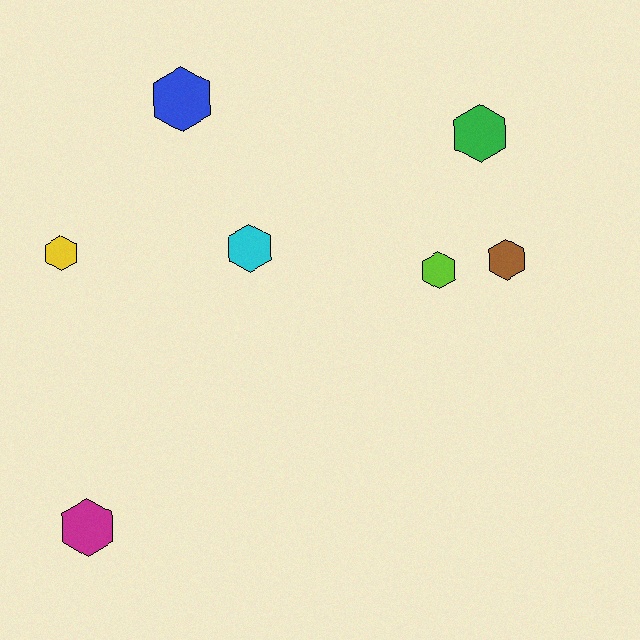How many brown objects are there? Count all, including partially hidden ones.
There is 1 brown object.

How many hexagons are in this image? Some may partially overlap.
There are 7 hexagons.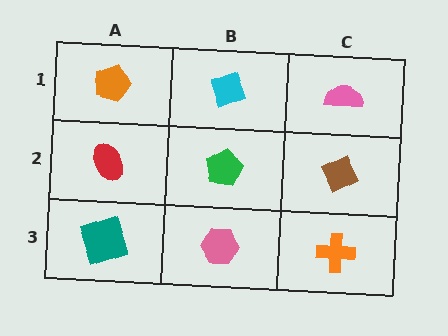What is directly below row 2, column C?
An orange cross.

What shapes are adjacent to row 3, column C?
A brown diamond (row 2, column C), a pink hexagon (row 3, column B).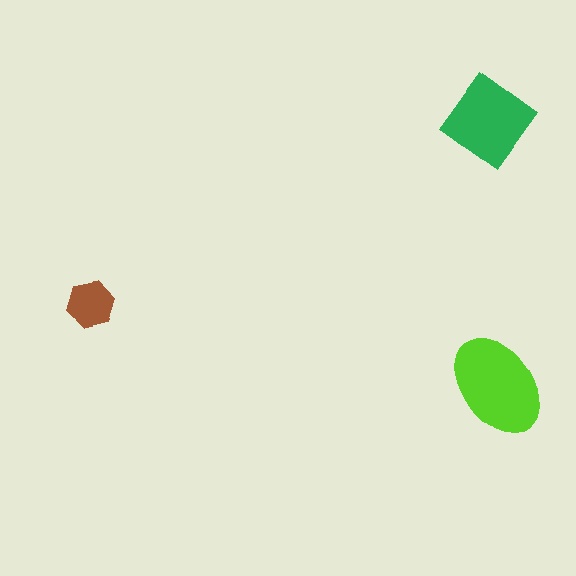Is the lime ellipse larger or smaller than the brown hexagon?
Larger.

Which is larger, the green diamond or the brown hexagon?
The green diamond.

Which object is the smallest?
The brown hexagon.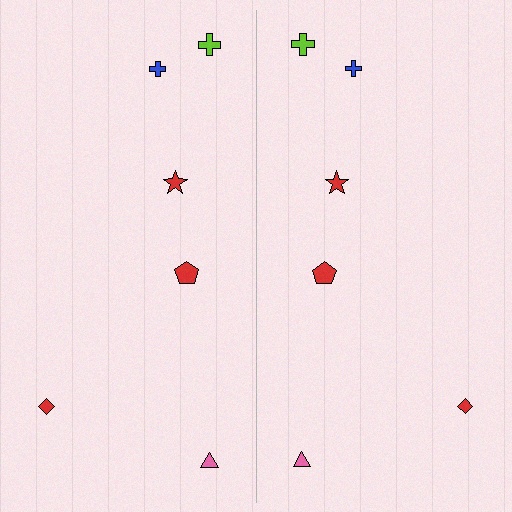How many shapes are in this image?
There are 12 shapes in this image.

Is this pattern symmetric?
Yes, this pattern has bilateral (reflection) symmetry.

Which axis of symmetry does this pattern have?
The pattern has a vertical axis of symmetry running through the center of the image.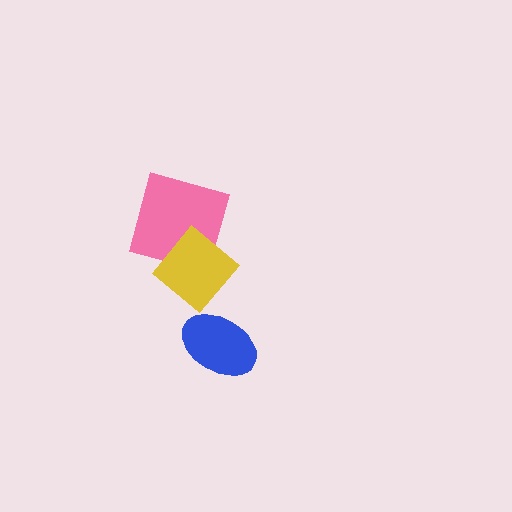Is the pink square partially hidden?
Yes, it is partially covered by another shape.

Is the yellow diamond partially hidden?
No, no other shape covers it.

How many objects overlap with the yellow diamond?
1 object overlaps with the yellow diamond.